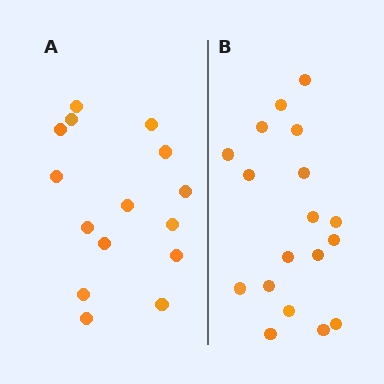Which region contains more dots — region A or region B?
Region B (the right region) has more dots.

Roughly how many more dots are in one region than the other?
Region B has just a few more — roughly 2 or 3 more dots than region A.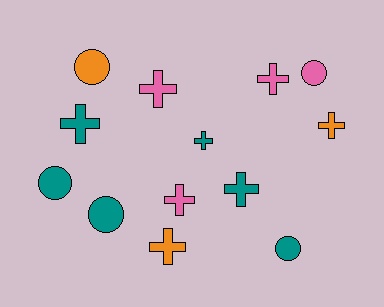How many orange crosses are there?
There are 2 orange crosses.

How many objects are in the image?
There are 13 objects.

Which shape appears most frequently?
Cross, with 8 objects.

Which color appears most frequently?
Teal, with 6 objects.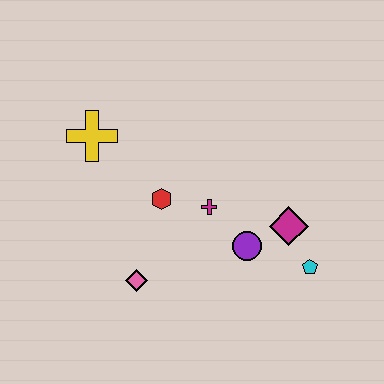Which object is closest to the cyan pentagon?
The magenta diamond is closest to the cyan pentagon.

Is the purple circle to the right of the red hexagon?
Yes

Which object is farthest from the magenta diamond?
The yellow cross is farthest from the magenta diamond.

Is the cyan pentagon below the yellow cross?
Yes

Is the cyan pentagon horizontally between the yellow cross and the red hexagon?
No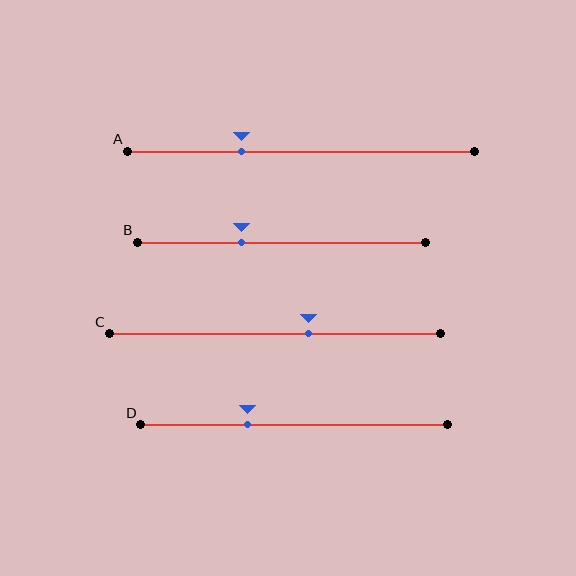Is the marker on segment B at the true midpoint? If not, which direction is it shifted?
No, the marker on segment B is shifted to the left by about 14% of the segment length.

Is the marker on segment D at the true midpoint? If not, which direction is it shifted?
No, the marker on segment D is shifted to the left by about 15% of the segment length.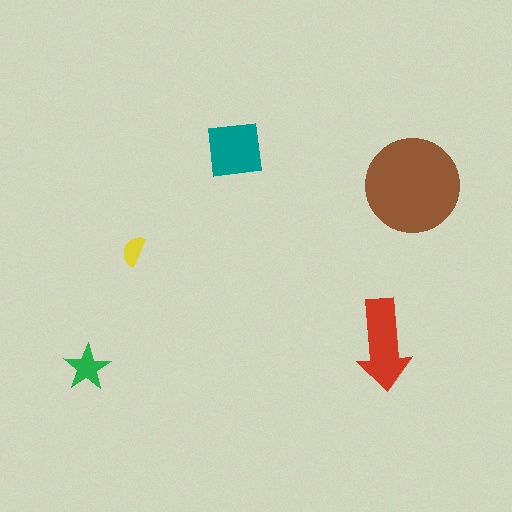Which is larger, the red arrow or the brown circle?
The brown circle.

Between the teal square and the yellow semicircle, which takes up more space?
The teal square.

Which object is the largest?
The brown circle.